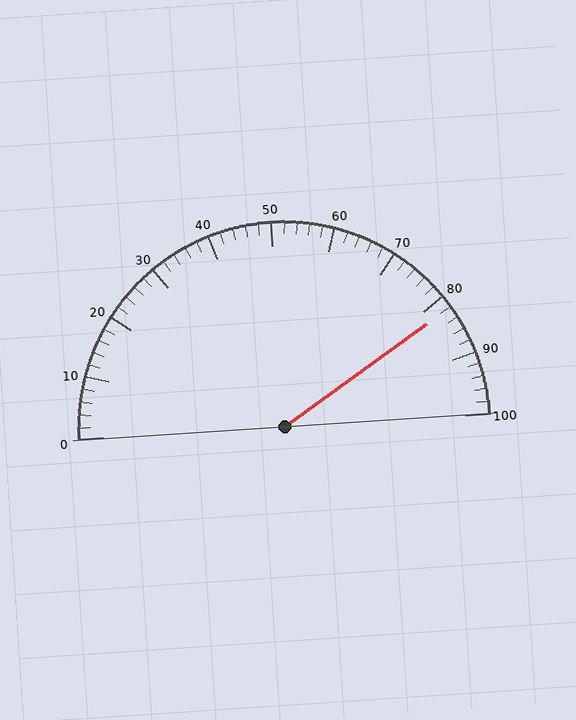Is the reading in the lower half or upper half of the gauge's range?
The reading is in the upper half of the range (0 to 100).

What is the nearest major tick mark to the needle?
The nearest major tick mark is 80.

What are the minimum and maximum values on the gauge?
The gauge ranges from 0 to 100.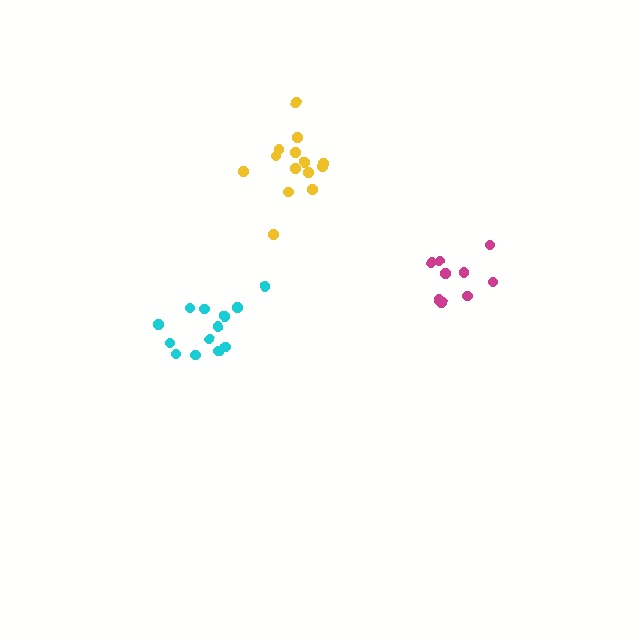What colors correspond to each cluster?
The clusters are colored: yellow, cyan, magenta.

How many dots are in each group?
Group 1: 14 dots, Group 2: 13 dots, Group 3: 9 dots (36 total).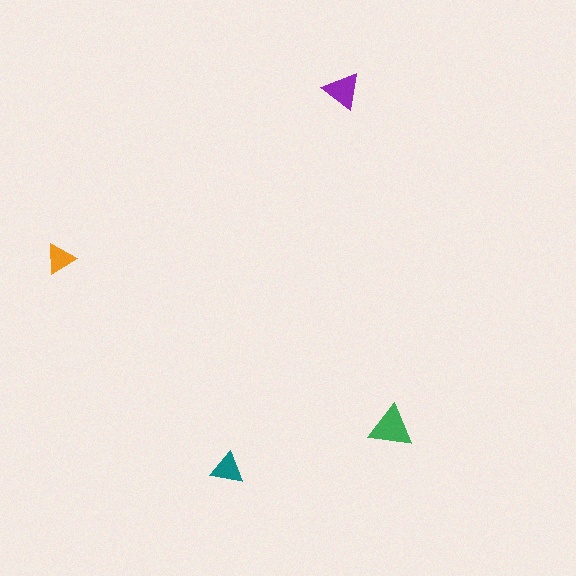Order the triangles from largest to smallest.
the green one, the purple one, the teal one, the orange one.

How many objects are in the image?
There are 4 objects in the image.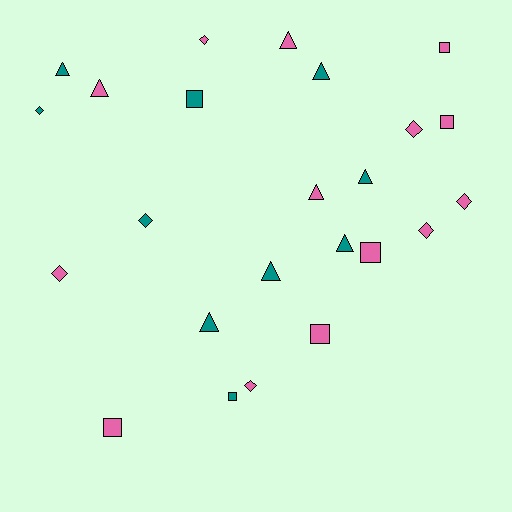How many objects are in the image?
There are 24 objects.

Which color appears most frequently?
Pink, with 14 objects.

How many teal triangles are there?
There are 6 teal triangles.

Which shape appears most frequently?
Triangle, with 9 objects.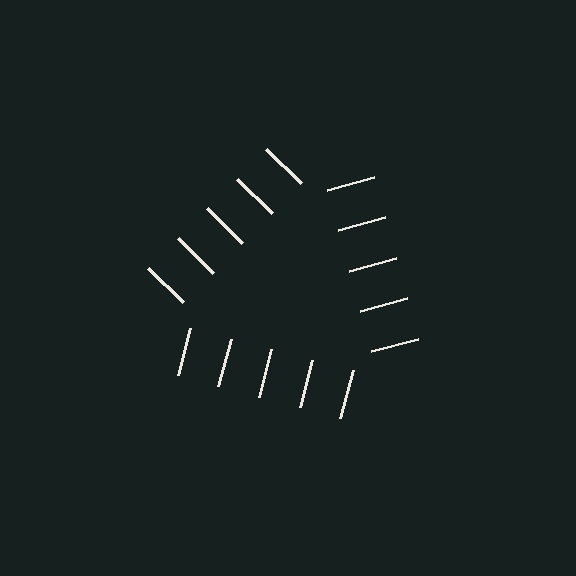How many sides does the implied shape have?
3 sides — the line-ends trace a triangle.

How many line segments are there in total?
15 — 5 along each of the 3 edges.